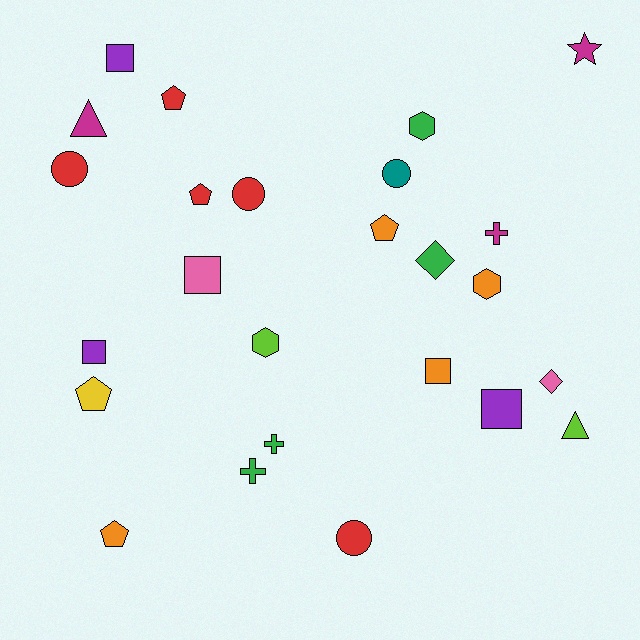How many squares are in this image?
There are 5 squares.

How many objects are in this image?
There are 25 objects.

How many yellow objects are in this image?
There is 1 yellow object.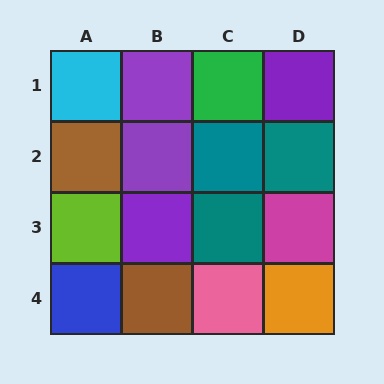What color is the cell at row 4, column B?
Brown.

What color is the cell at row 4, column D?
Orange.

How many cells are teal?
3 cells are teal.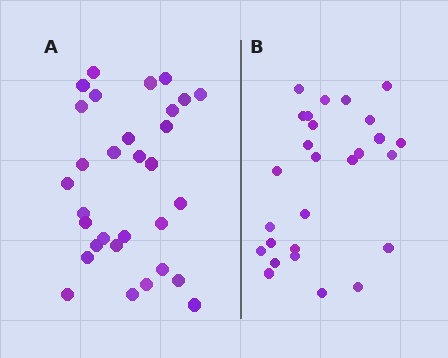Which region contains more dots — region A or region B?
Region A (the left region) has more dots.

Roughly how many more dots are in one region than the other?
Region A has about 4 more dots than region B.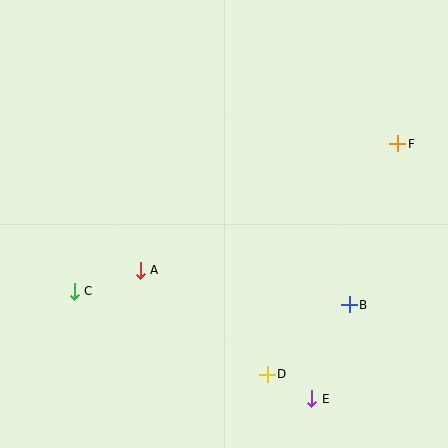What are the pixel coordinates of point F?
Point F is at (398, 144).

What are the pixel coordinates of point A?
Point A is at (140, 270).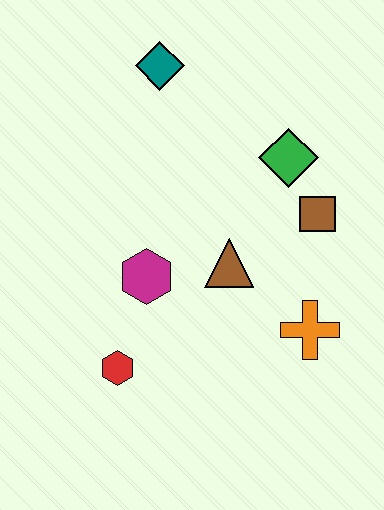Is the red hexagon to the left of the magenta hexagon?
Yes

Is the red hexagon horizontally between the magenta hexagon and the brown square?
No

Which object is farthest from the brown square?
The red hexagon is farthest from the brown square.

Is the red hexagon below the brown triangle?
Yes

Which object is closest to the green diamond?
The brown square is closest to the green diamond.